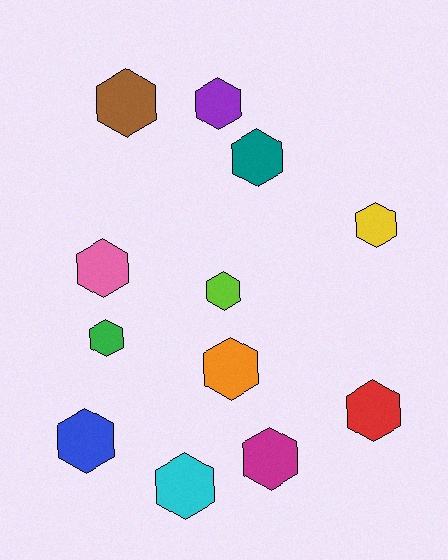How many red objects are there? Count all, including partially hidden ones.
There is 1 red object.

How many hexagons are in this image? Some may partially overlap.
There are 12 hexagons.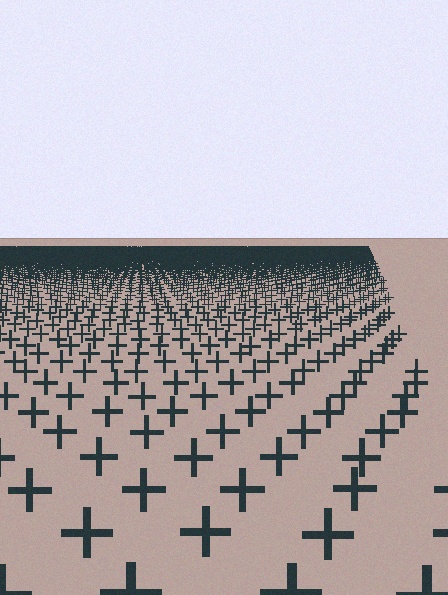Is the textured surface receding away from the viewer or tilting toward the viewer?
The surface is receding away from the viewer. Texture elements get smaller and denser toward the top.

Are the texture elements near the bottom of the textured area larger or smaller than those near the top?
Larger. Near the bottom, elements are closer to the viewer and appear at a bigger on-screen size.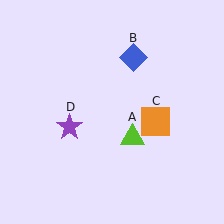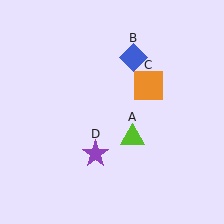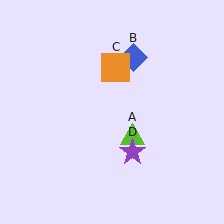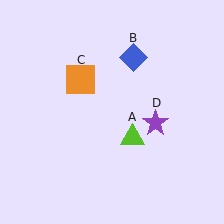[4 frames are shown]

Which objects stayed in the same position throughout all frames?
Lime triangle (object A) and blue diamond (object B) remained stationary.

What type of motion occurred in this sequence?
The orange square (object C), purple star (object D) rotated counterclockwise around the center of the scene.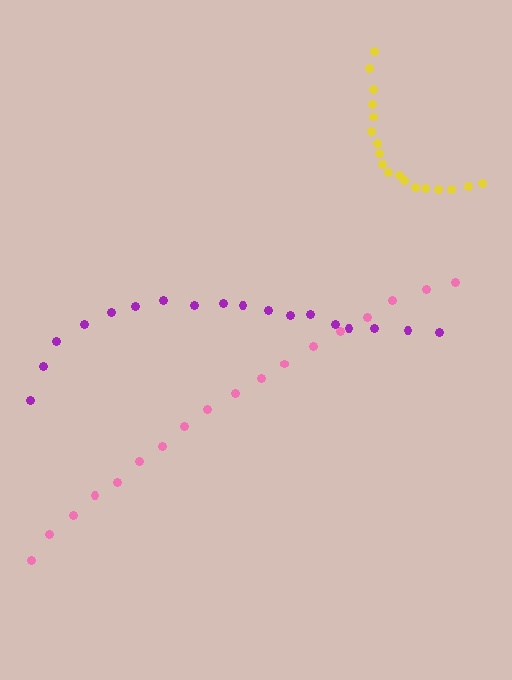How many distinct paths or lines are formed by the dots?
There are 3 distinct paths.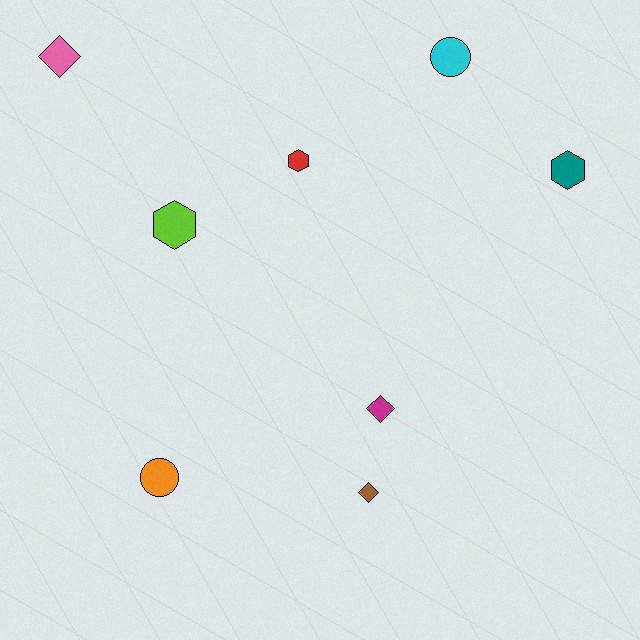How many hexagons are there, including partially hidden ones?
There are 3 hexagons.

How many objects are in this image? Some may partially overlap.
There are 8 objects.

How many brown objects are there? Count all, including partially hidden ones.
There is 1 brown object.